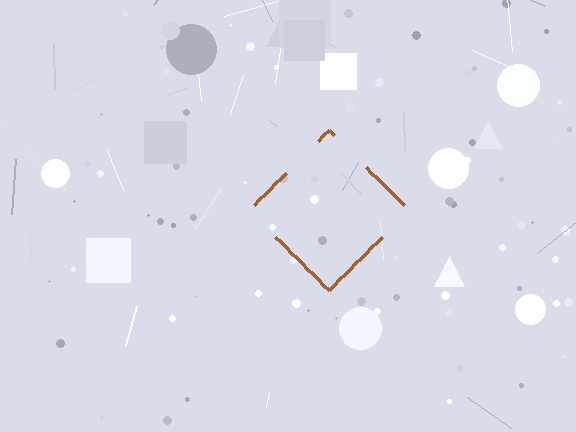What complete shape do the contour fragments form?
The contour fragments form a diamond.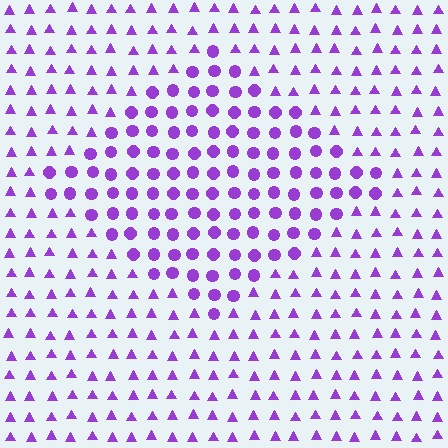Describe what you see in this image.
The image is filled with small purple elements arranged in a uniform grid. A diamond-shaped region contains circles, while the surrounding area contains triangles. The boundary is defined purely by the change in element shape.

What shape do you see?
I see a diamond.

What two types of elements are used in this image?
The image uses circles inside the diamond region and triangles outside it.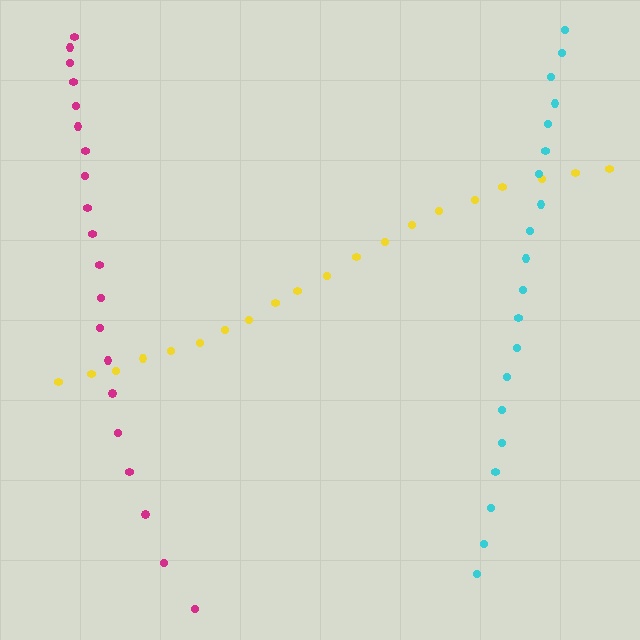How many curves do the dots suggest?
There are 3 distinct paths.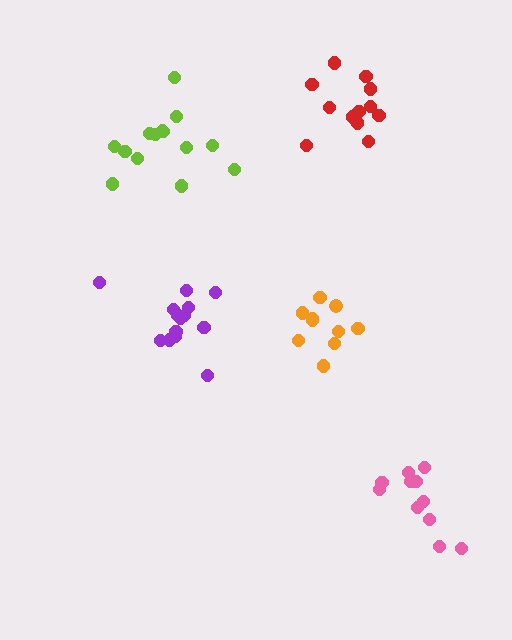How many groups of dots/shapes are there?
There are 5 groups.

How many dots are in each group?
Group 1: 10 dots, Group 2: 14 dots, Group 3: 14 dots, Group 4: 11 dots, Group 5: 12 dots (61 total).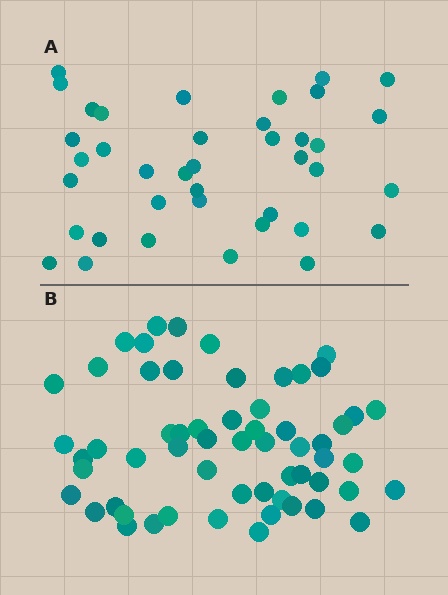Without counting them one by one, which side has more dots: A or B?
Region B (the bottom region) has more dots.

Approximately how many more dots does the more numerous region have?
Region B has approximately 20 more dots than region A.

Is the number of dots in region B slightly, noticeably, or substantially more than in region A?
Region B has substantially more. The ratio is roughly 1.5 to 1.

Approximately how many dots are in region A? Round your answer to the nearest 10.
About 40 dots. (The exact count is 39, which rounds to 40.)